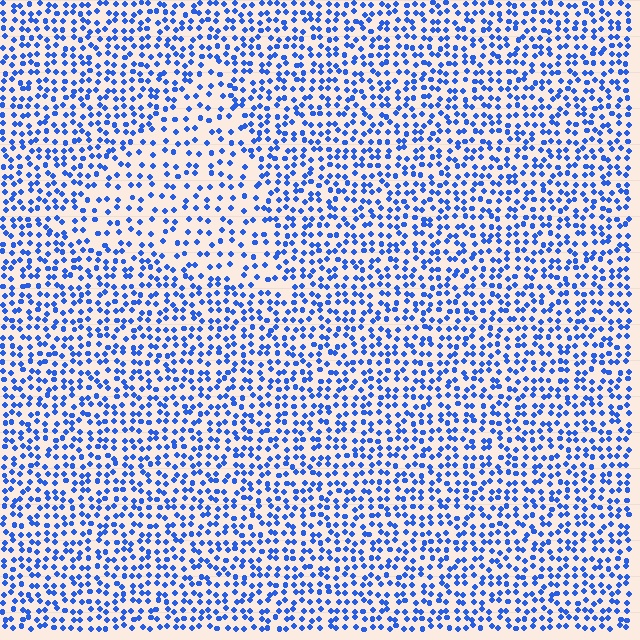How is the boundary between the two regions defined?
The boundary is defined by a change in element density (approximately 1.8x ratio). All elements are the same color, size, and shape.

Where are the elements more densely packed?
The elements are more densely packed outside the triangle boundary.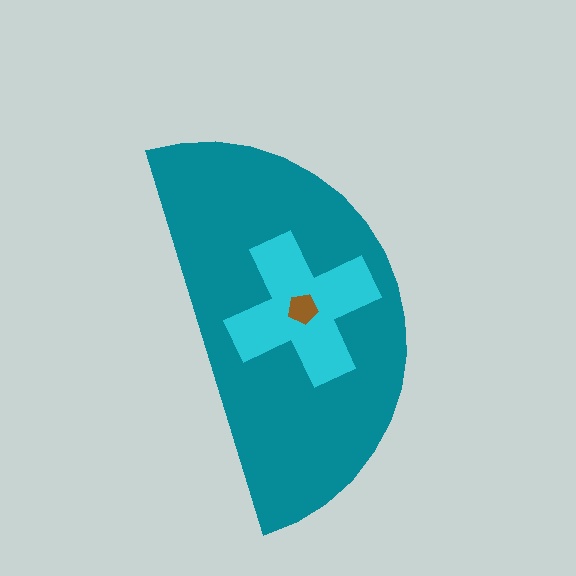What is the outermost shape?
The teal semicircle.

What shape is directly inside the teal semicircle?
The cyan cross.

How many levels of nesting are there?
3.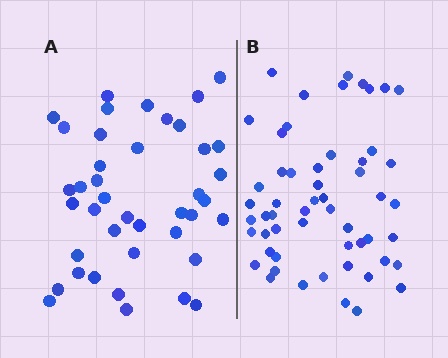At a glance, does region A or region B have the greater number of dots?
Region B (the right region) has more dots.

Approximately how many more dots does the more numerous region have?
Region B has approximately 15 more dots than region A.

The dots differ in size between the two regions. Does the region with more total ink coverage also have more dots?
No. Region A has more total ink coverage because its dots are larger, but region B actually contains more individual dots. Total area can be misleading — the number of items is what matters here.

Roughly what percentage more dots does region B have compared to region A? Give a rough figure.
About 35% more.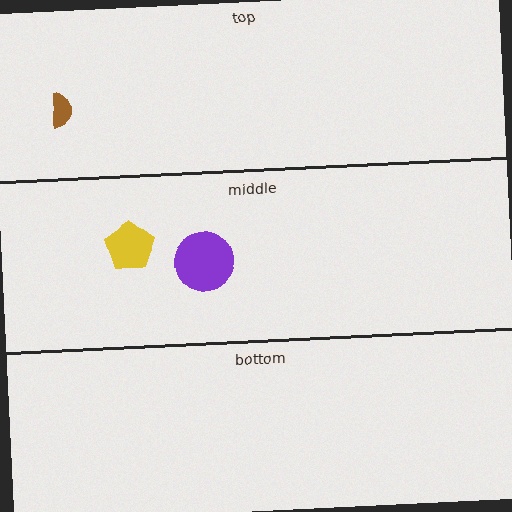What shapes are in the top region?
The brown semicircle.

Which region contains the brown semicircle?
The top region.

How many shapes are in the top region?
1.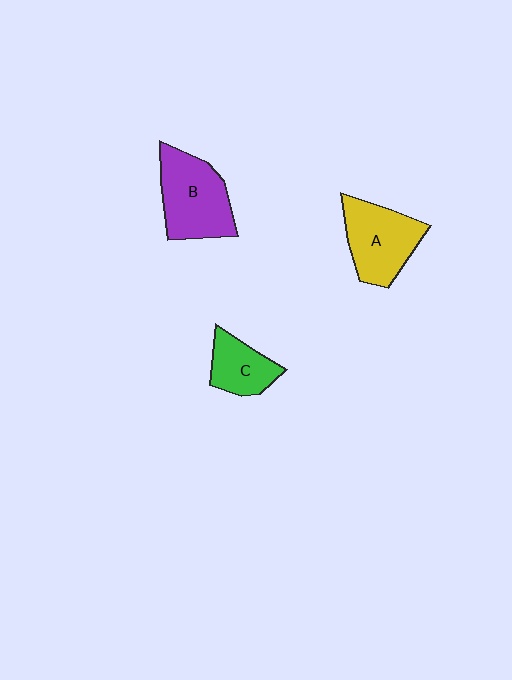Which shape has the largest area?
Shape B (purple).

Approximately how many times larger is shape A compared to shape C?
Approximately 1.6 times.